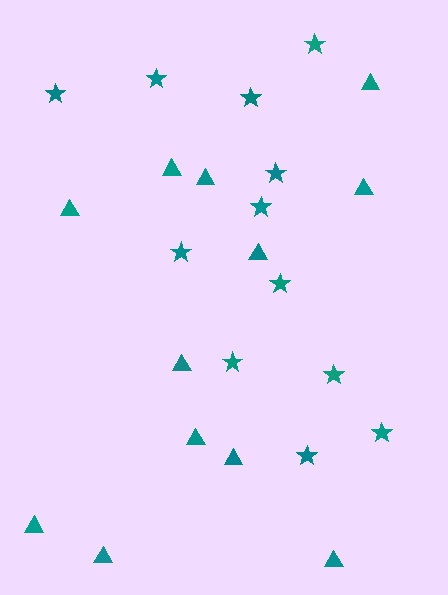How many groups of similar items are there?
There are 2 groups: one group of triangles (12) and one group of stars (12).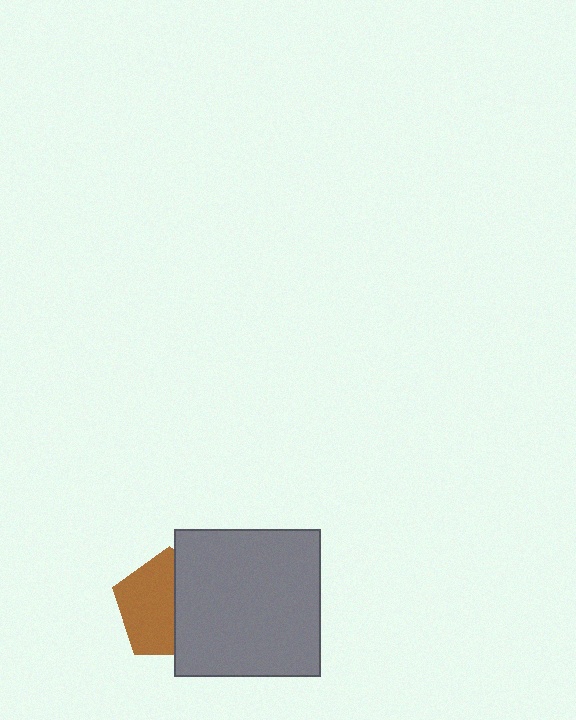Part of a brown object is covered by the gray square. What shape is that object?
It is a pentagon.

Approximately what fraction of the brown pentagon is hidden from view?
Roughly 44% of the brown pentagon is hidden behind the gray square.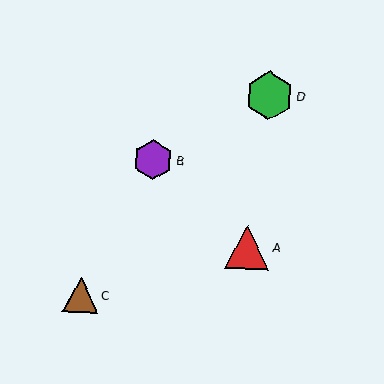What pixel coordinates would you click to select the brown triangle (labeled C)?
Click at (81, 295) to select the brown triangle C.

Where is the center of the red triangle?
The center of the red triangle is at (247, 247).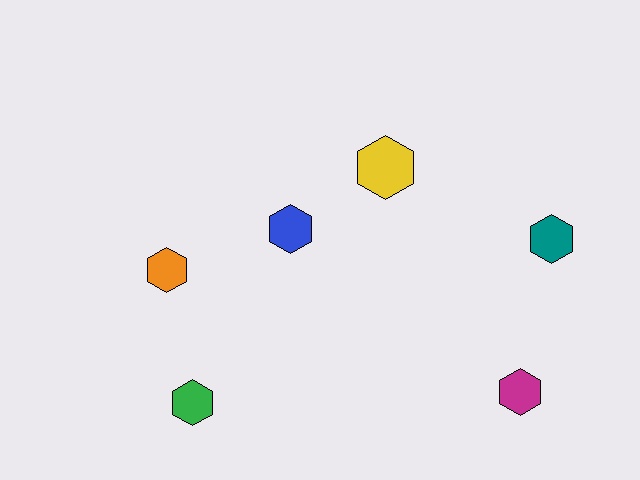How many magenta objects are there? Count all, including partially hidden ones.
There is 1 magenta object.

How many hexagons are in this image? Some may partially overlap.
There are 6 hexagons.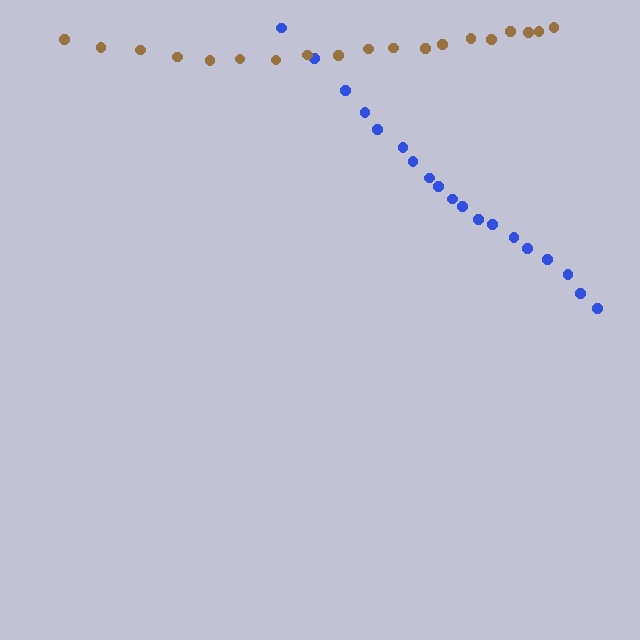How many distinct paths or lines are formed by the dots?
There are 2 distinct paths.